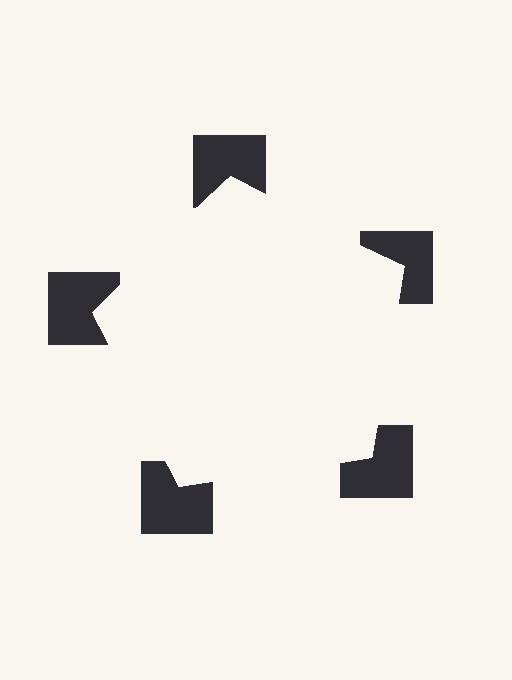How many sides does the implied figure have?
5 sides.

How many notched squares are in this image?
There are 5 — one at each vertex of the illusory pentagon.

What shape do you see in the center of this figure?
An illusory pentagon — its edges are inferred from the aligned wedge cuts in the notched squares, not physically drawn.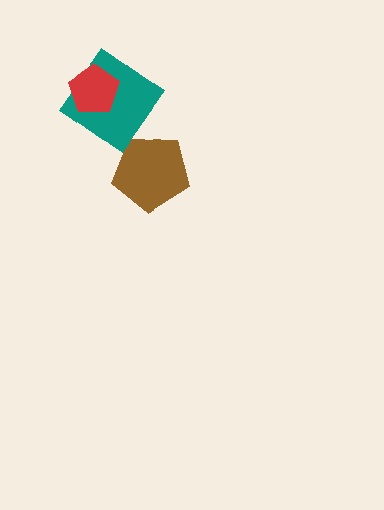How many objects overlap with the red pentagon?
1 object overlaps with the red pentagon.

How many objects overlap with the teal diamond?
1 object overlaps with the teal diamond.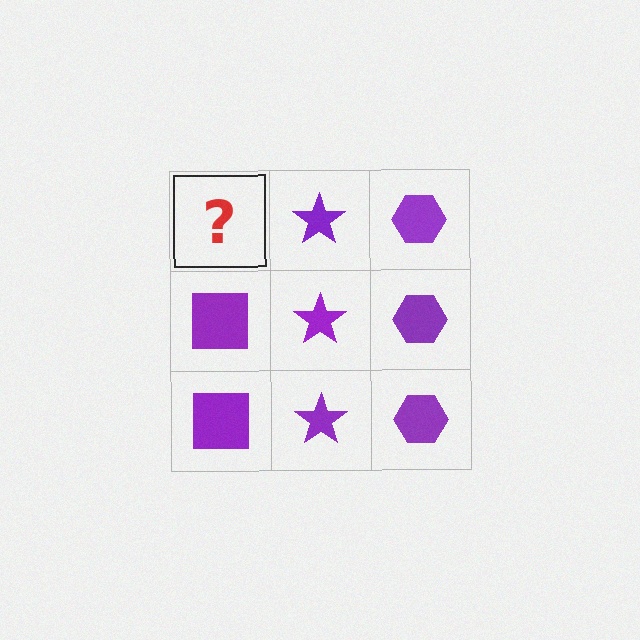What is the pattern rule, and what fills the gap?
The rule is that each column has a consistent shape. The gap should be filled with a purple square.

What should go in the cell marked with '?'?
The missing cell should contain a purple square.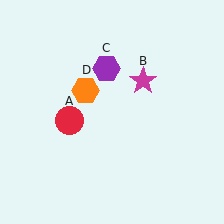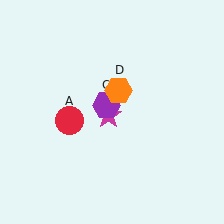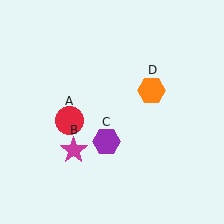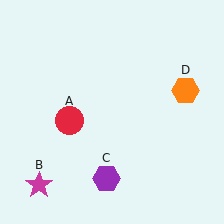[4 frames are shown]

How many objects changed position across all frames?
3 objects changed position: magenta star (object B), purple hexagon (object C), orange hexagon (object D).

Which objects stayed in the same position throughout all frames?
Red circle (object A) remained stationary.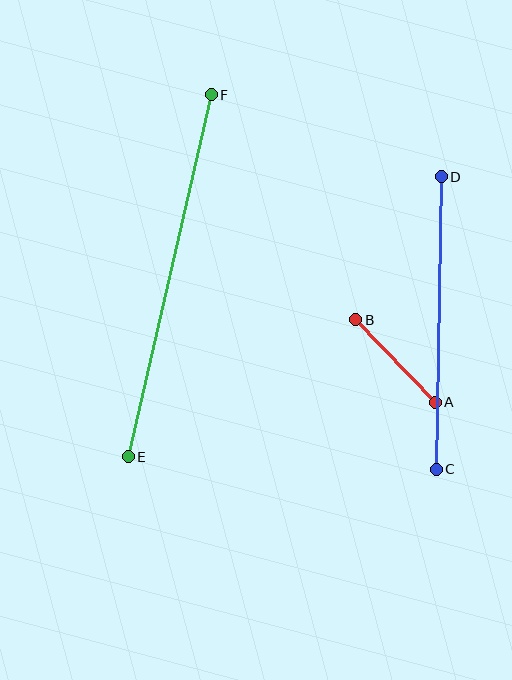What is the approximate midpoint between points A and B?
The midpoint is at approximately (396, 361) pixels.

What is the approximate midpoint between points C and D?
The midpoint is at approximately (439, 323) pixels.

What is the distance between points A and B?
The distance is approximately 115 pixels.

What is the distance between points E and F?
The distance is approximately 371 pixels.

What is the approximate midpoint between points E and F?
The midpoint is at approximately (170, 276) pixels.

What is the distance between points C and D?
The distance is approximately 293 pixels.